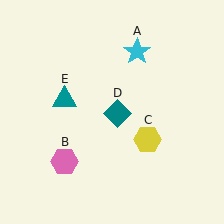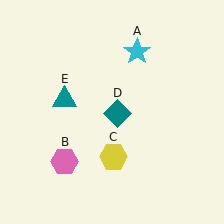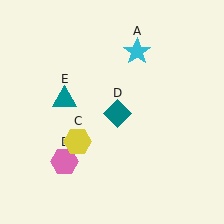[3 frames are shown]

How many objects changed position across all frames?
1 object changed position: yellow hexagon (object C).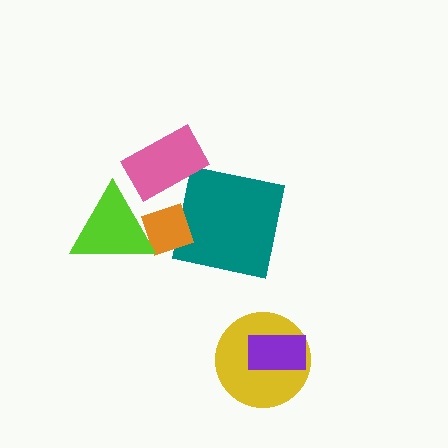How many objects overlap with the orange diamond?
2 objects overlap with the orange diamond.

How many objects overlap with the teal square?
1 object overlaps with the teal square.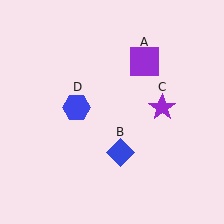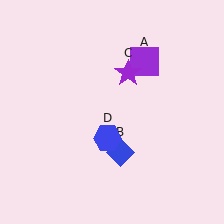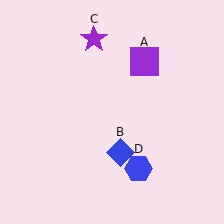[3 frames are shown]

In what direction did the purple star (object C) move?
The purple star (object C) moved up and to the left.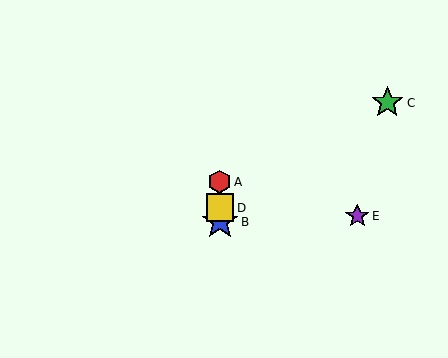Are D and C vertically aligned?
No, D is at x≈220 and C is at x≈387.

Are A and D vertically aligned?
Yes, both are at x≈220.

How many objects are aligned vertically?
3 objects (A, B, D) are aligned vertically.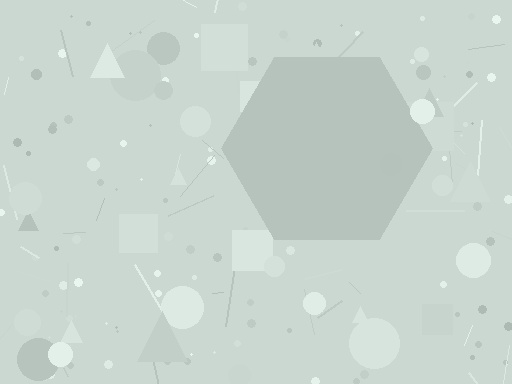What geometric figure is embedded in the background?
A hexagon is embedded in the background.